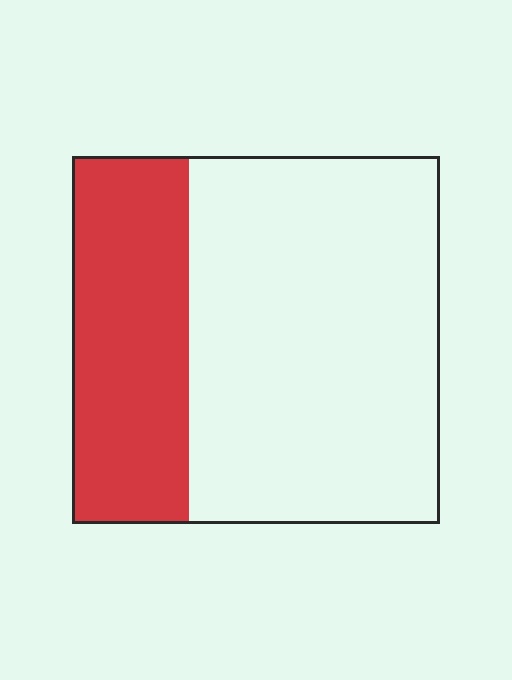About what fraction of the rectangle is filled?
About one third (1/3).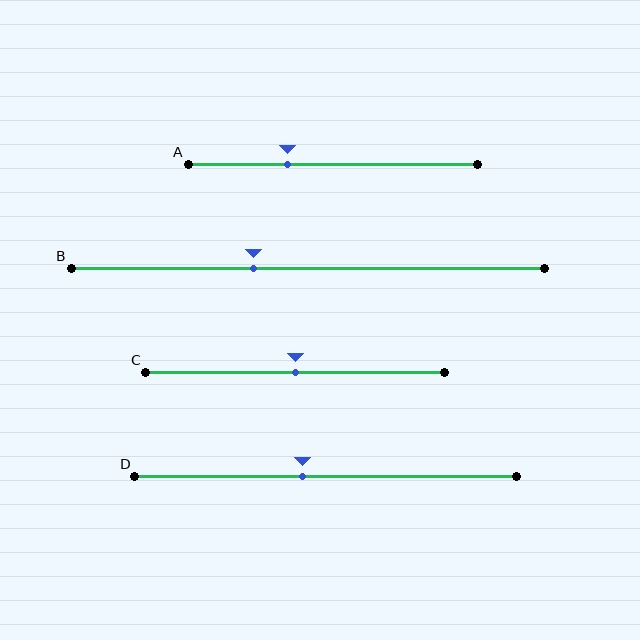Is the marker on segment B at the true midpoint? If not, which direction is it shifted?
No, the marker on segment B is shifted to the left by about 11% of the segment length.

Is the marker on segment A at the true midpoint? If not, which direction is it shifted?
No, the marker on segment A is shifted to the left by about 16% of the segment length.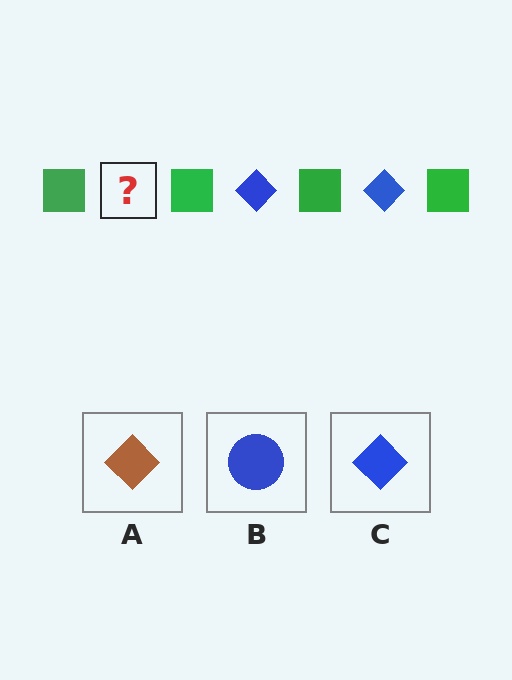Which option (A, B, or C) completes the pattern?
C.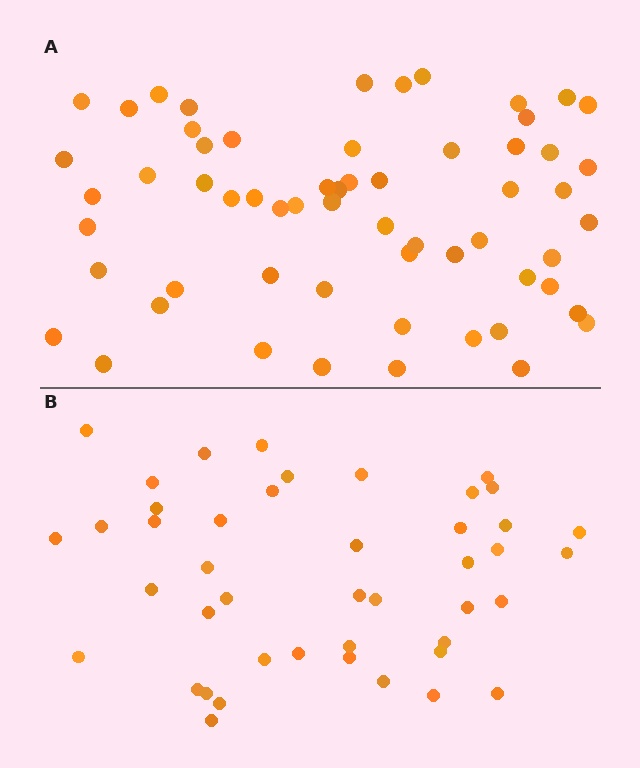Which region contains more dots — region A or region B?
Region A (the top region) has more dots.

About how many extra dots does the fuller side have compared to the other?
Region A has approximately 15 more dots than region B.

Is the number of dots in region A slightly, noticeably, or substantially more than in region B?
Region A has noticeably more, but not dramatically so. The ratio is roughly 1.4 to 1.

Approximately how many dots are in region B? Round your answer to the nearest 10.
About 40 dots. (The exact count is 44, which rounds to 40.)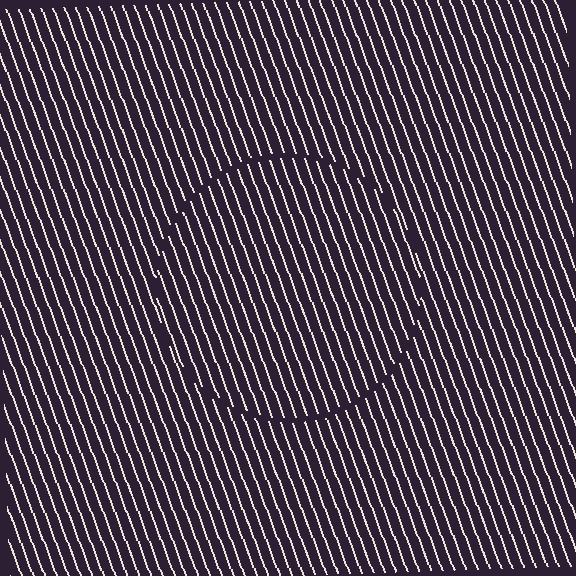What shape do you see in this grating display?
An illusory circle. The interior of the shape contains the same grating, shifted by half a period — the contour is defined by the phase discontinuity where line-ends from the inner and outer gratings abut.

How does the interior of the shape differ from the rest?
The interior of the shape contains the same grating, shifted by half a period — the contour is defined by the phase discontinuity where line-ends from the inner and outer gratings abut.